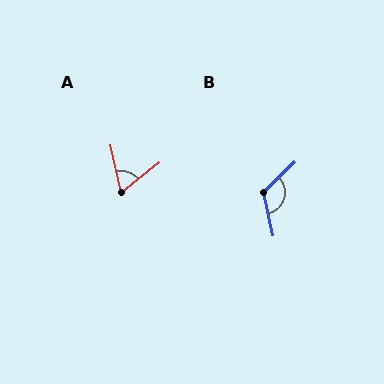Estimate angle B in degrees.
Approximately 122 degrees.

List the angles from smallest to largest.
A (64°), B (122°).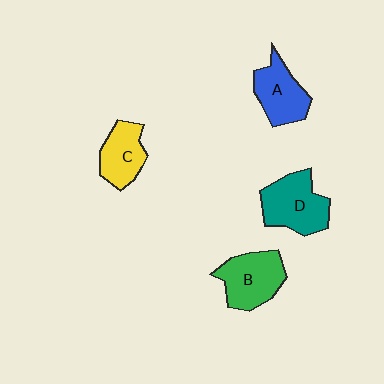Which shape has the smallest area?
Shape C (yellow).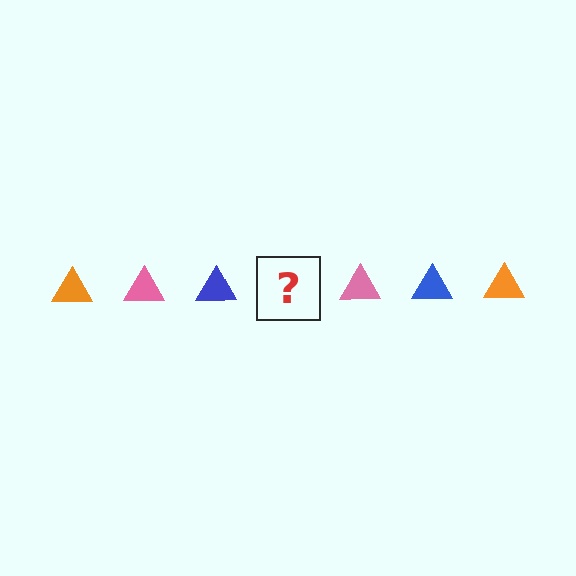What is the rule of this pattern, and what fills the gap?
The rule is that the pattern cycles through orange, pink, blue triangles. The gap should be filled with an orange triangle.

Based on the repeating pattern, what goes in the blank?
The blank should be an orange triangle.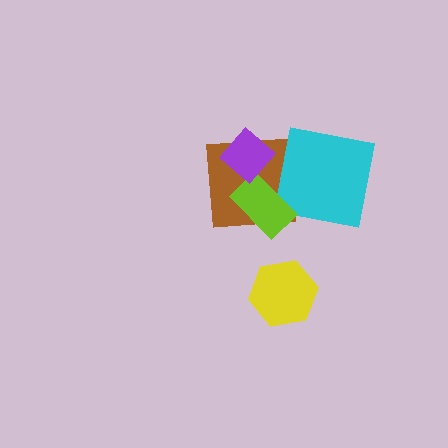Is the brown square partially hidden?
Yes, it is partially covered by another shape.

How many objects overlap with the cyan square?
1 object overlaps with the cyan square.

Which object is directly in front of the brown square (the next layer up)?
The cyan square is directly in front of the brown square.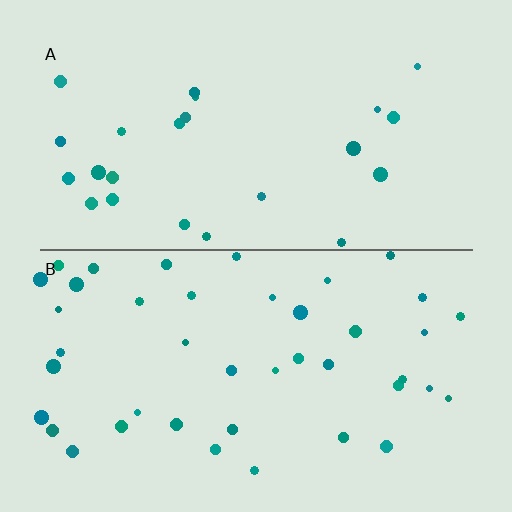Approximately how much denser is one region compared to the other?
Approximately 1.8× — region B over region A.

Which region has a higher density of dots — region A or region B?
B (the bottom).